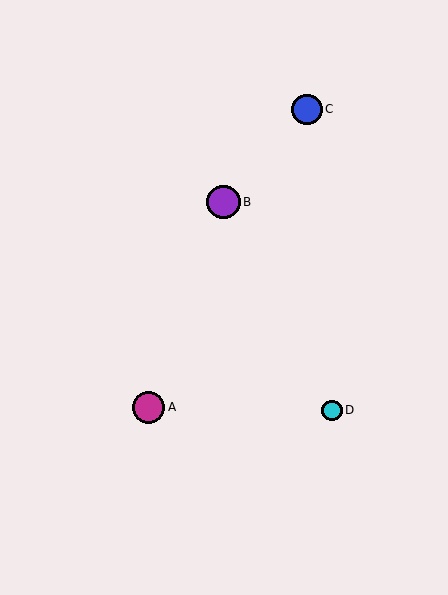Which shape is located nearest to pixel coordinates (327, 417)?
The cyan circle (labeled D) at (332, 410) is nearest to that location.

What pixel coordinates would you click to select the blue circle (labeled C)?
Click at (307, 109) to select the blue circle C.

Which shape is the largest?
The purple circle (labeled B) is the largest.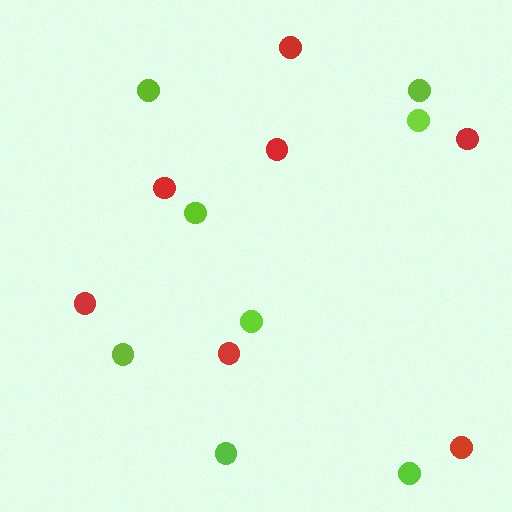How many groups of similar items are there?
There are 2 groups: one group of red circles (7) and one group of lime circles (8).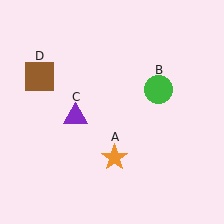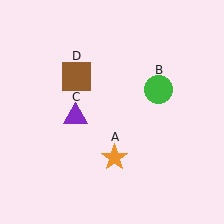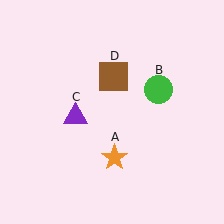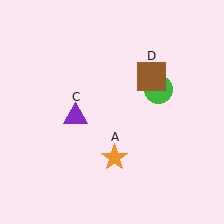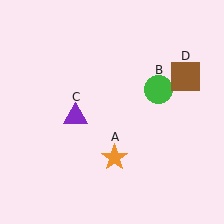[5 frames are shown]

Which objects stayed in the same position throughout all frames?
Orange star (object A) and green circle (object B) and purple triangle (object C) remained stationary.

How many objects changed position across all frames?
1 object changed position: brown square (object D).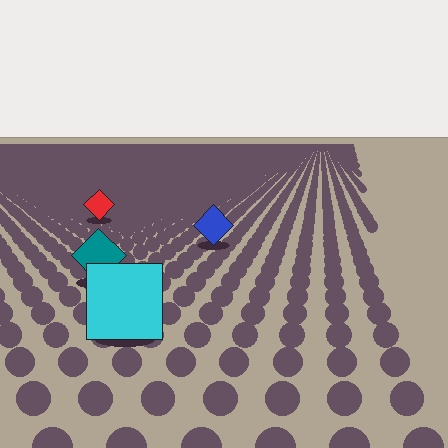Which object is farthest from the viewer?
The red diamond is farthest from the viewer. It appears smaller and the ground texture around it is denser.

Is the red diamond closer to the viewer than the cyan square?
No. The cyan square is closer — you can tell from the texture gradient: the ground texture is coarser near it.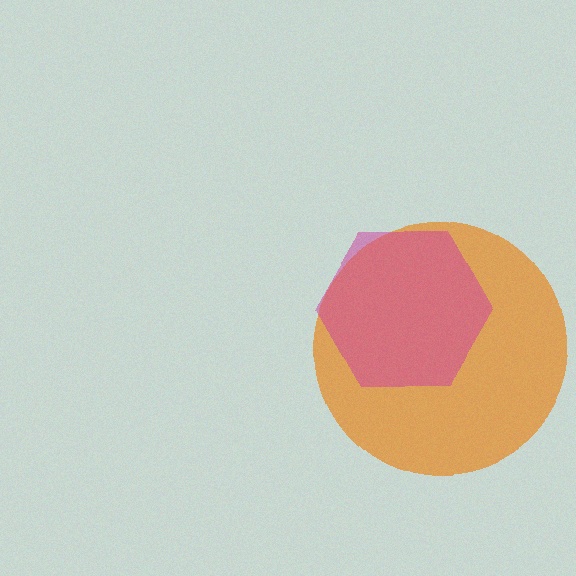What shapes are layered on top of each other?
The layered shapes are: an orange circle, a magenta hexagon.